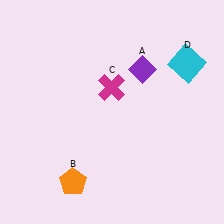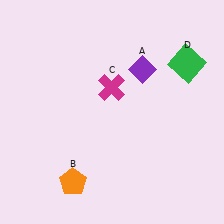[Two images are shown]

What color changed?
The square (D) changed from cyan in Image 1 to green in Image 2.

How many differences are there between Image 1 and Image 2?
There is 1 difference between the two images.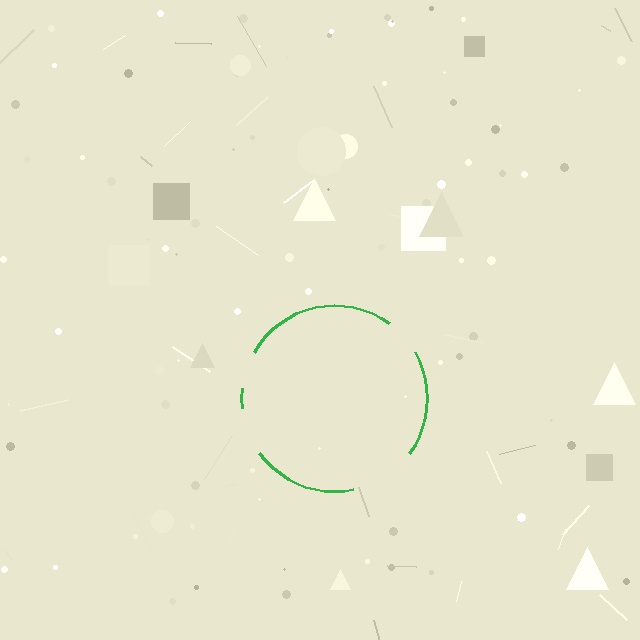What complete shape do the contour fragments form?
The contour fragments form a circle.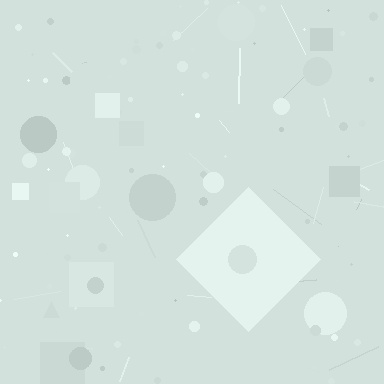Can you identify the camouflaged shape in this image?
The camouflaged shape is a diamond.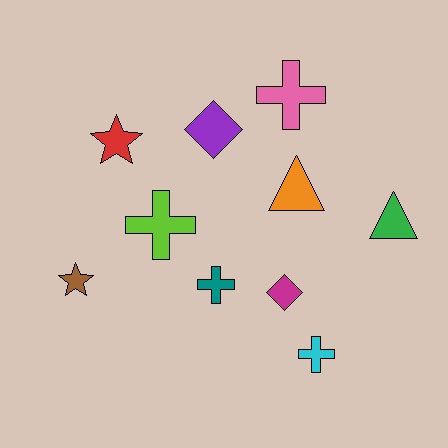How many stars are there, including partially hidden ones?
There are 2 stars.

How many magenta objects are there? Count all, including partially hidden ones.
There is 1 magenta object.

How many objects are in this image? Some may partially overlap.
There are 10 objects.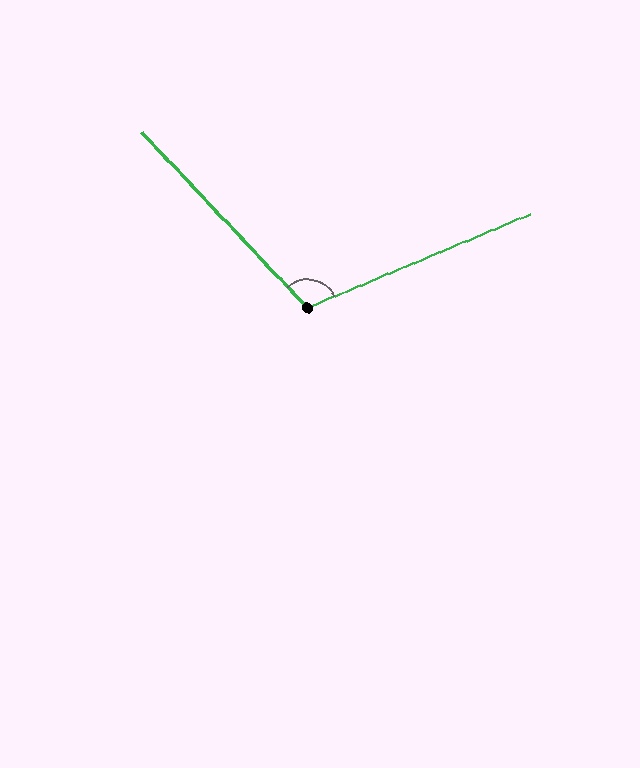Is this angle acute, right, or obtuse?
It is obtuse.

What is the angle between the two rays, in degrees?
Approximately 110 degrees.